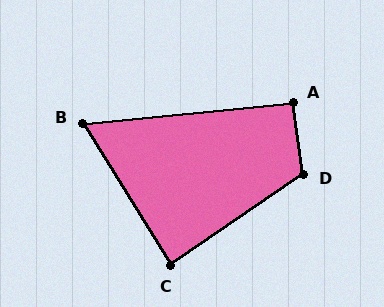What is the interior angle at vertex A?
Approximately 92 degrees (approximately right).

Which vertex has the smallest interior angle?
B, at approximately 64 degrees.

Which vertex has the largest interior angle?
D, at approximately 116 degrees.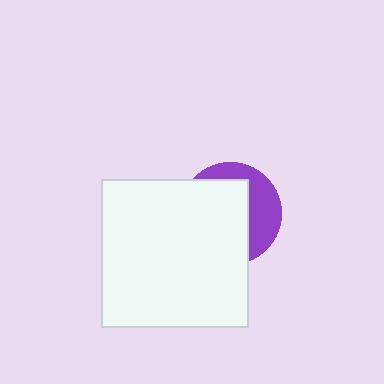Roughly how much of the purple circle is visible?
A small part of it is visible (roughly 36%).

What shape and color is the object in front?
The object in front is a white square.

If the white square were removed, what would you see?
You would see the complete purple circle.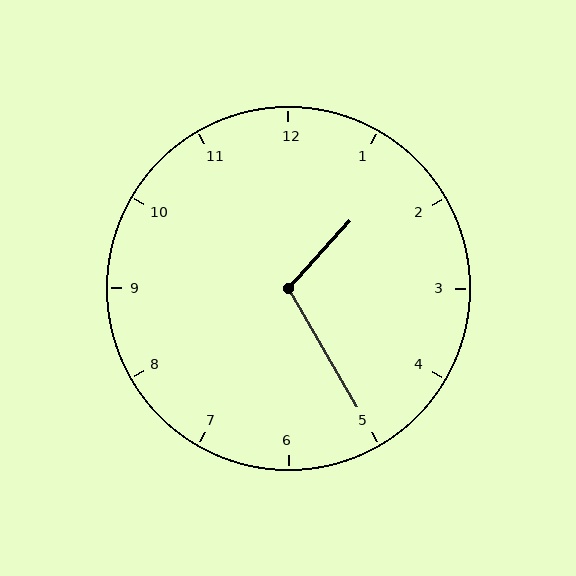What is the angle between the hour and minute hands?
Approximately 108 degrees.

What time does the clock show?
1:25.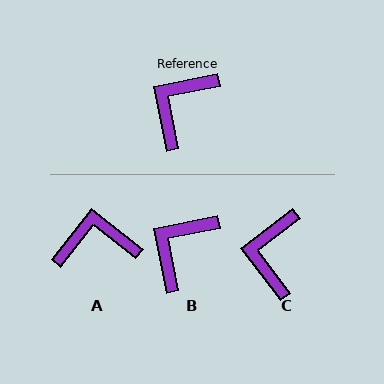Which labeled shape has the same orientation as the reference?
B.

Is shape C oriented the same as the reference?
No, it is off by about 26 degrees.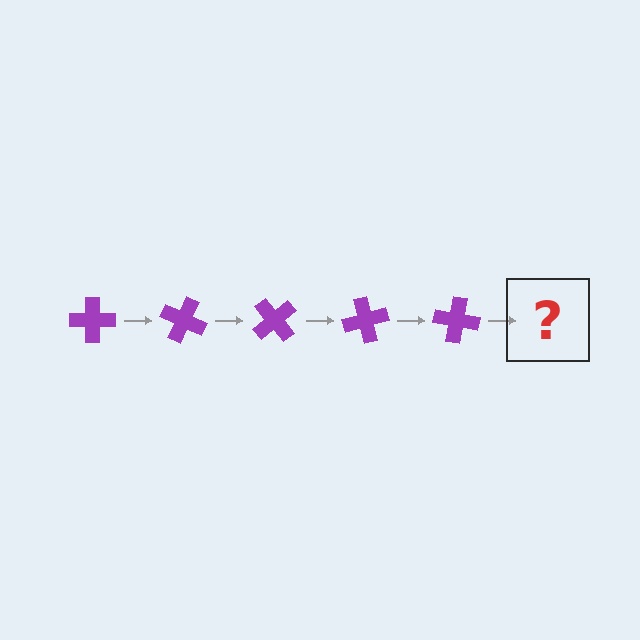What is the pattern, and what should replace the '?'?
The pattern is that the cross rotates 25 degrees each step. The '?' should be a purple cross rotated 125 degrees.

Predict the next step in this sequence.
The next step is a purple cross rotated 125 degrees.